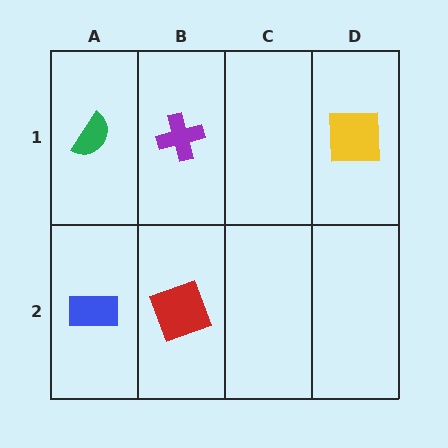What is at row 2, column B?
A red square.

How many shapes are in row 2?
2 shapes.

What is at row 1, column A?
A green semicircle.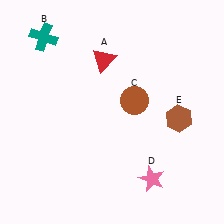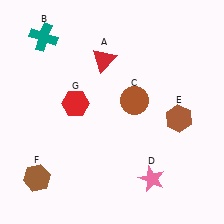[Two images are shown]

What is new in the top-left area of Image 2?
A red hexagon (G) was added in the top-left area of Image 2.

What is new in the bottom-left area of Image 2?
A brown hexagon (F) was added in the bottom-left area of Image 2.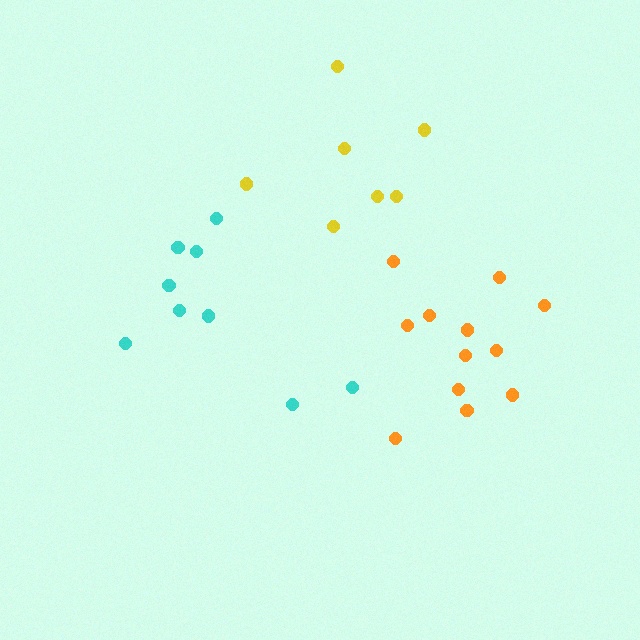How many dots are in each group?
Group 1: 9 dots, Group 2: 12 dots, Group 3: 7 dots (28 total).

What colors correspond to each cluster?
The clusters are colored: cyan, orange, yellow.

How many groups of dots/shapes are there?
There are 3 groups.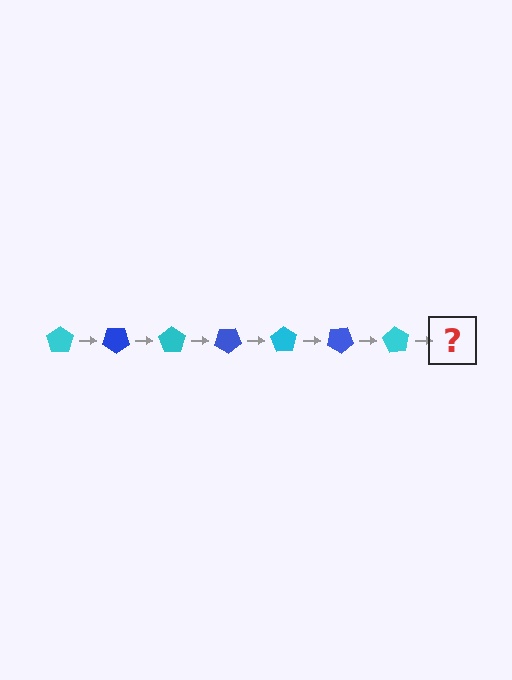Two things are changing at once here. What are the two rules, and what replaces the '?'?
The two rules are that it rotates 35 degrees each step and the color cycles through cyan and blue. The '?' should be a blue pentagon, rotated 245 degrees from the start.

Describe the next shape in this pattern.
It should be a blue pentagon, rotated 245 degrees from the start.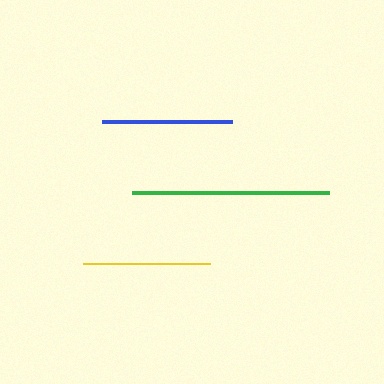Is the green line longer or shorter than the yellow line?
The green line is longer than the yellow line.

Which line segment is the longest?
The green line is the longest at approximately 197 pixels.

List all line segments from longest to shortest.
From longest to shortest: green, blue, yellow.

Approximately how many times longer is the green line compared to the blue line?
The green line is approximately 1.5 times the length of the blue line.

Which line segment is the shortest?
The yellow line is the shortest at approximately 127 pixels.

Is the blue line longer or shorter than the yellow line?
The blue line is longer than the yellow line.